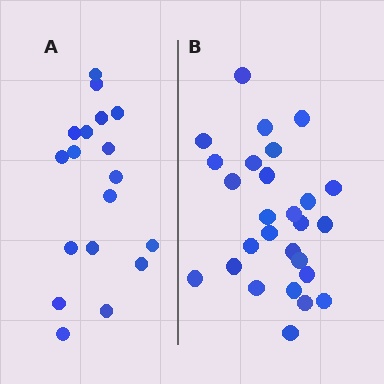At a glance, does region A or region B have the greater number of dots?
Region B (the right region) has more dots.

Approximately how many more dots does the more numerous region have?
Region B has roughly 8 or so more dots than region A.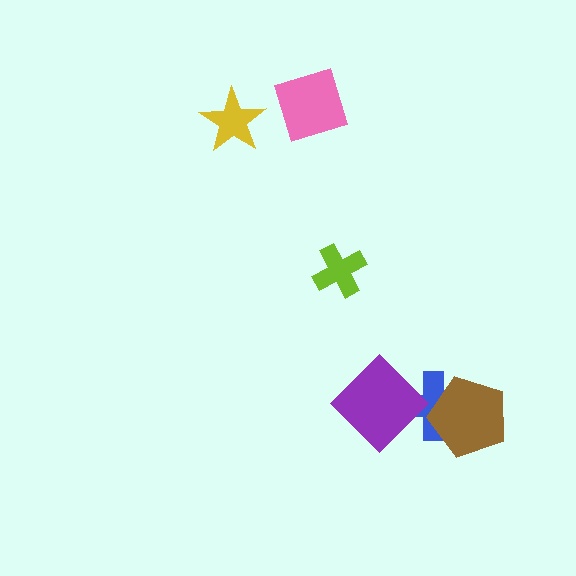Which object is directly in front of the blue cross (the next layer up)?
The purple diamond is directly in front of the blue cross.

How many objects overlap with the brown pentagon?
1 object overlaps with the brown pentagon.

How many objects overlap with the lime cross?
0 objects overlap with the lime cross.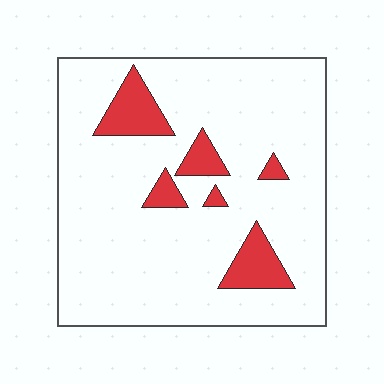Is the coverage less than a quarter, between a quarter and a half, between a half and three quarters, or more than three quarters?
Less than a quarter.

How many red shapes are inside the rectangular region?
6.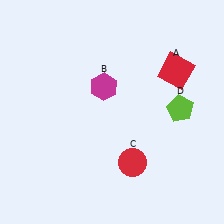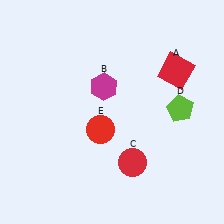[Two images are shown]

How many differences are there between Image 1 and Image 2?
There is 1 difference between the two images.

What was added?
A red circle (E) was added in Image 2.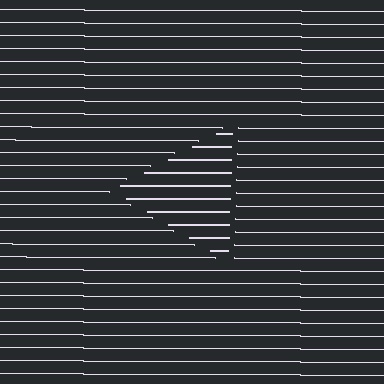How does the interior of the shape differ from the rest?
The interior of the shape contains the same grating, shifted by half a period — the contour is defined by the phase discontinuity where line-ends from the inner and outer gratings abut.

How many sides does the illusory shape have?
3 sides — the line-ends trace a triangle.